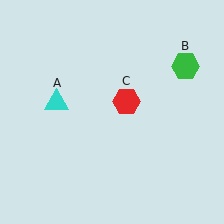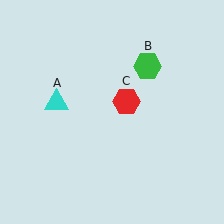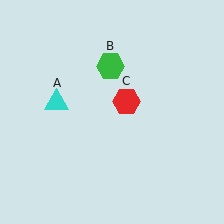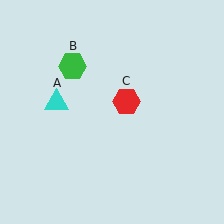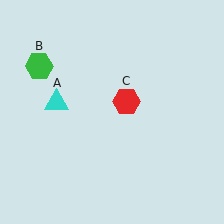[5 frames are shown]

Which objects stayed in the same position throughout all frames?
Cyan triangle (object A) and red hexagon (object C) remained stationary.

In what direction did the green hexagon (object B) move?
The green hexagon (object B) moved left.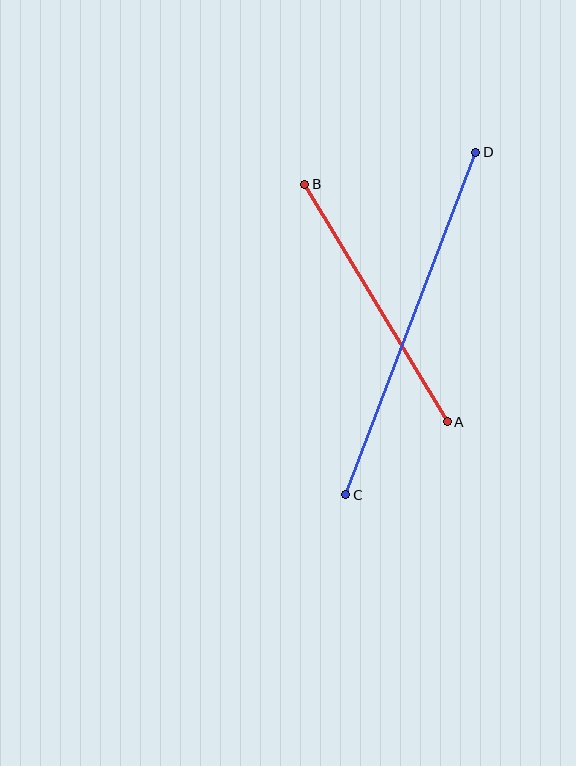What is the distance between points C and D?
The distance is approximately 367 pixels.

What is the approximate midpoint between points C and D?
The midpoint is at approximately (411, 324) pixels.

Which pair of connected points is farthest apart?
Points C and D are farthest apart.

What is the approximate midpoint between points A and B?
The midpoint is at approximately (376, 303) pixels.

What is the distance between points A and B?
The distance is approximately 277 pixels.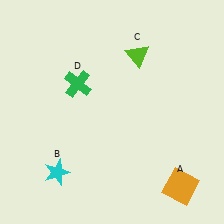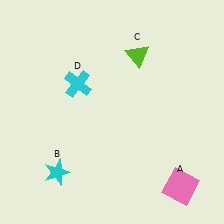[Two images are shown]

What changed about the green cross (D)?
In Image 1, D is green. In Image 2, it changed to cyan.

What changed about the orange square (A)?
In Image 1, A is orange. In Image 2, it changed to pink.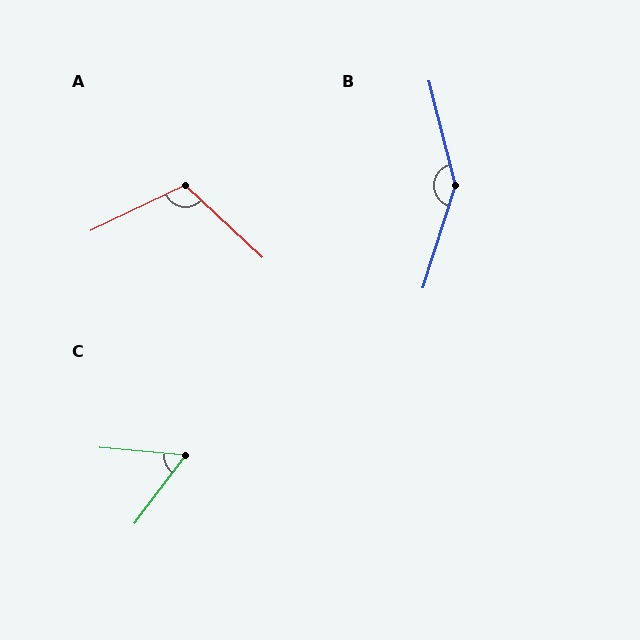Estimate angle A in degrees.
Approximately 111 degrees.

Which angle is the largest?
B, at approximately 148 degrees.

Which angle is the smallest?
C, at approximately 58 degrees.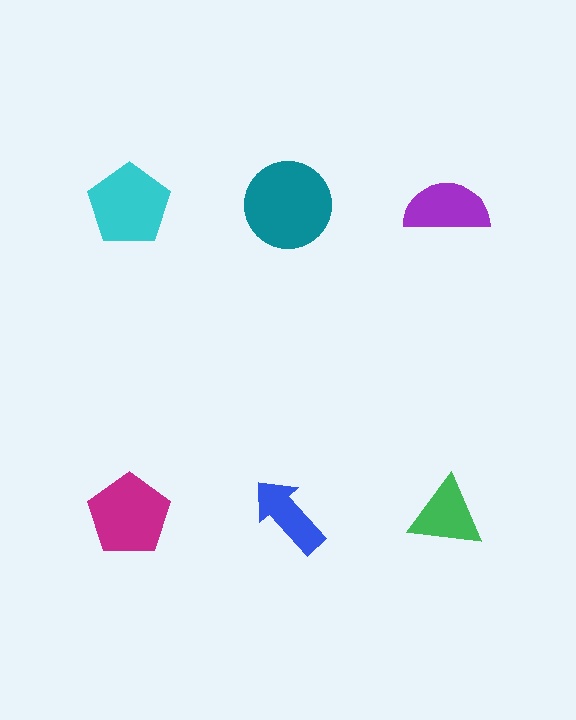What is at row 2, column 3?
A green triangle.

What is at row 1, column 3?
A purple semicircle.